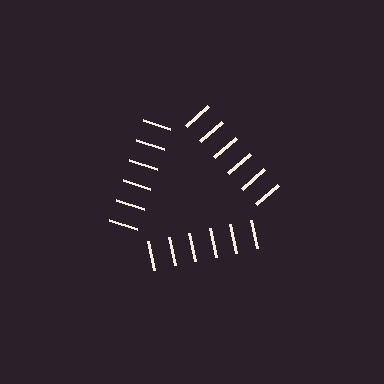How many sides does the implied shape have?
3 sides — the line-ends trace a triangle.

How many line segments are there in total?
18 — 6 along each of the 3 edges.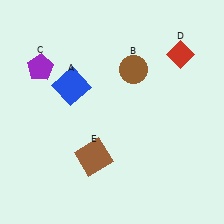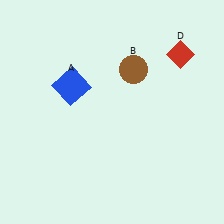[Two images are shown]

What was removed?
The purple pentagon (C), the brown square (E) were removed in Image 2.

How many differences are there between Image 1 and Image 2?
There are 2 differences between the two images.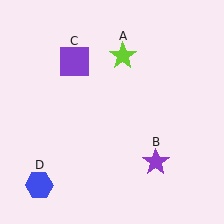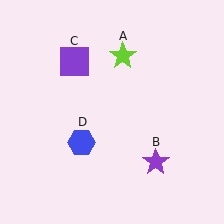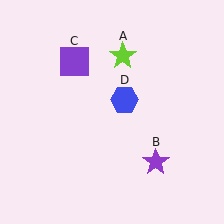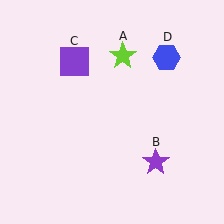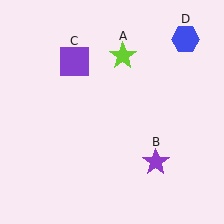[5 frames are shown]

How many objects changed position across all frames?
1 object changed position: blue hexagon (object D).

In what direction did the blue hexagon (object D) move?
The blue hexagon (object D) moved up and to the right.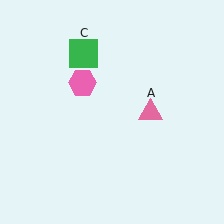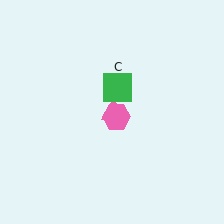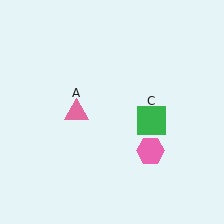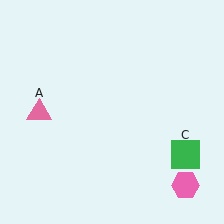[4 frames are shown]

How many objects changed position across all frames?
3 objects changed position: pink triangle (object A), pink hexagon (object B), green square (object C).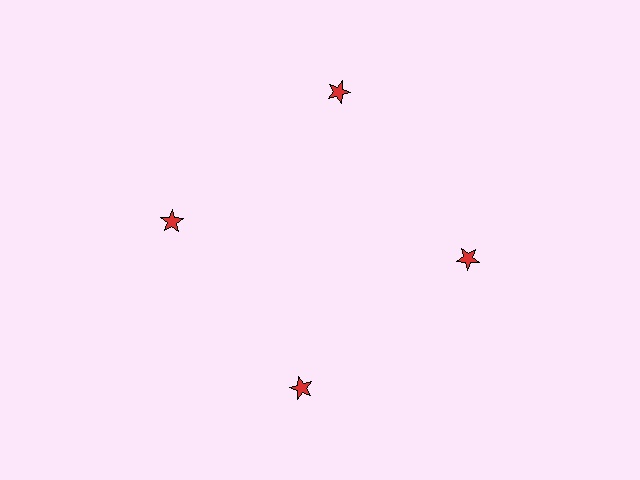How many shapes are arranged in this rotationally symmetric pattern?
There are 4 shapes, arranged in 4 groups of 1.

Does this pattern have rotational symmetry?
Yes, this pattern has 4-fold rotational symmetry. It looks the same after rotating 90 degrees around the center.